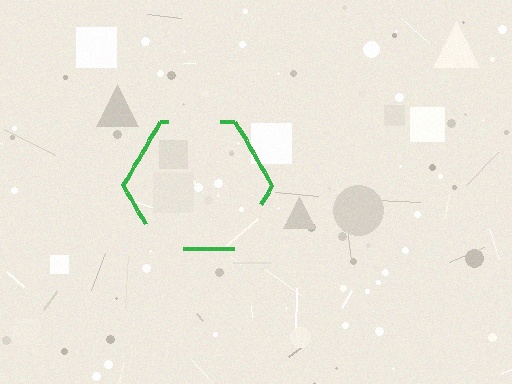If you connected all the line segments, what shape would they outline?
They would outline a hexagon.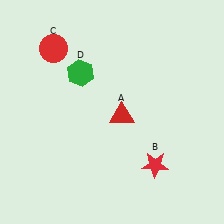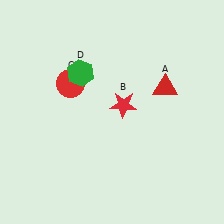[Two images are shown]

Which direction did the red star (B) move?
The red star (B) moved up.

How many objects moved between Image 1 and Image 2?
3 objects moved between the two images.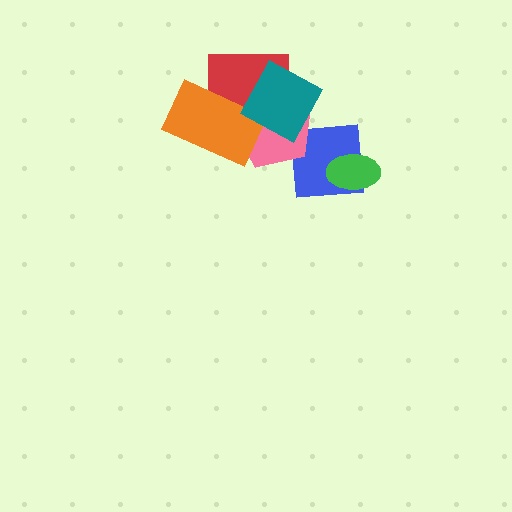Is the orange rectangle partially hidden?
Yes, it is partially covered by another shape.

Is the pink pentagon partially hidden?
Yes, it is partially covered by another shape.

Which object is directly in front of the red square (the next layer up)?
The pink pentagon is directly in front of the red square.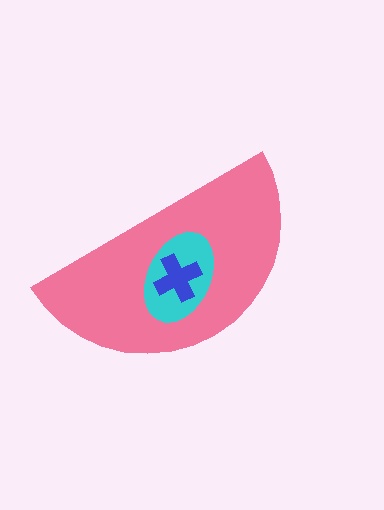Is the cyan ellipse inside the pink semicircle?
Yes.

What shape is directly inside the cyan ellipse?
The blue cross.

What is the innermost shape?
The blue cross.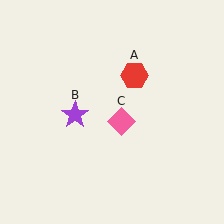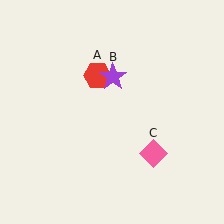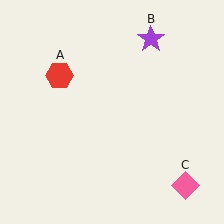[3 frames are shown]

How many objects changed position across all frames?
3 objects changed position: red hexagon (object A), purple star (object B), pink diamond (object C).